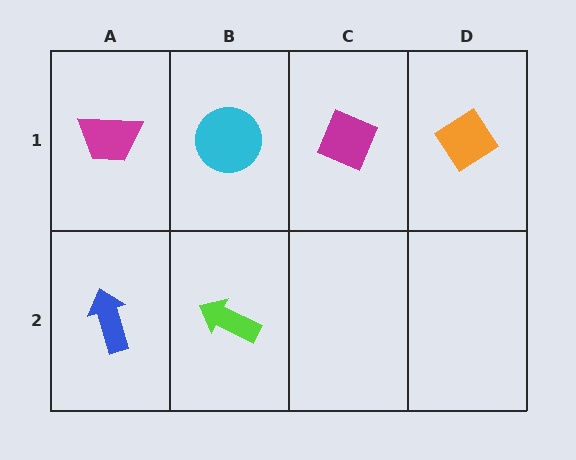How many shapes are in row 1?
4 shapes.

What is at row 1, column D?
An orange diamond.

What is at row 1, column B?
A cyan circle.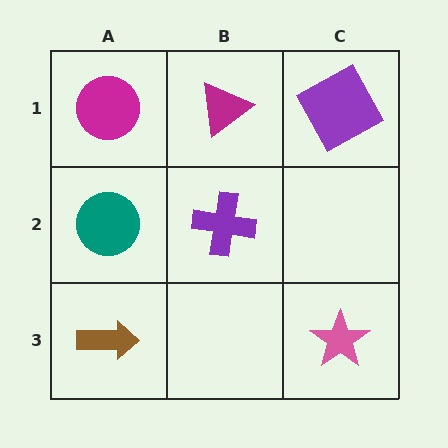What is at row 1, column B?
A magenta triangle.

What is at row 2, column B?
A purple cross.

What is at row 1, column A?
A magenta circle.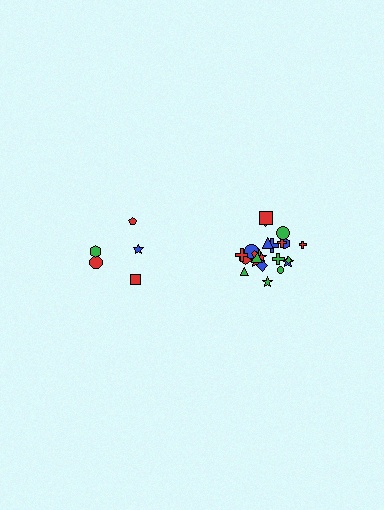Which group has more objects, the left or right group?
The right group.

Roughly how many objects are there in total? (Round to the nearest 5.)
Roughly 30 objects in total.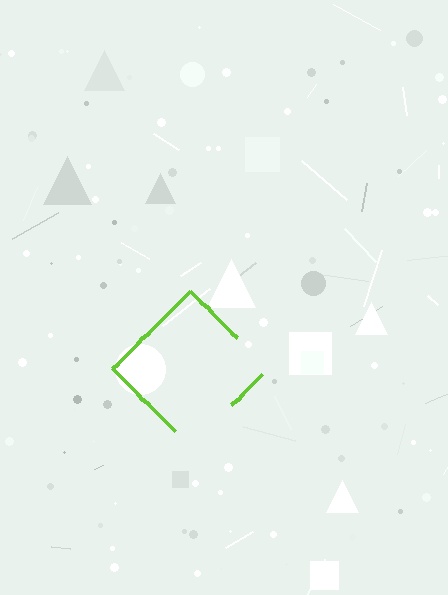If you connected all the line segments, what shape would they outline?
They would outline a diamond.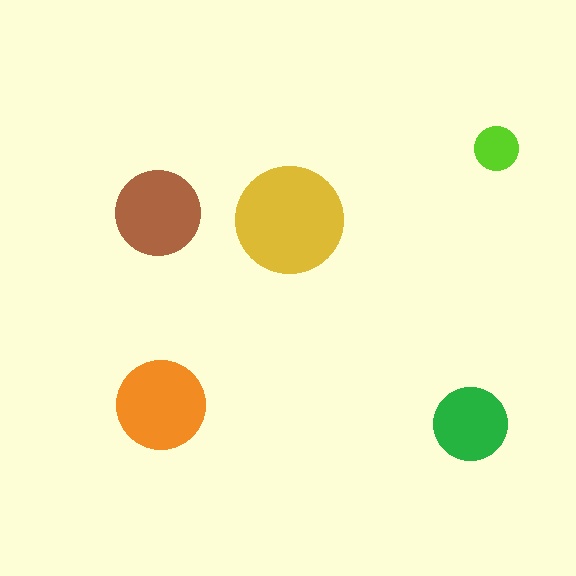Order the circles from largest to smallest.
the yellow one, the orange one, the brown one, the green one, the lime one.